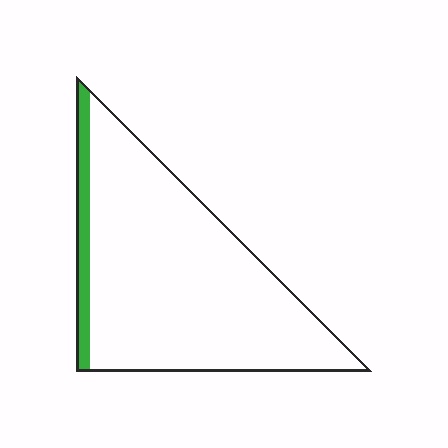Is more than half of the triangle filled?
No.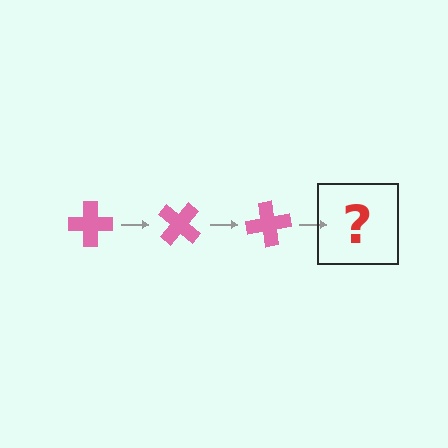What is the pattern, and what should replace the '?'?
The pattern is that the cross rotates 40 degrees each step. The '?' should be a pink cross rotated 120 degrees.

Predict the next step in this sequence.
The next step is a pink cross rotated 120 degrees.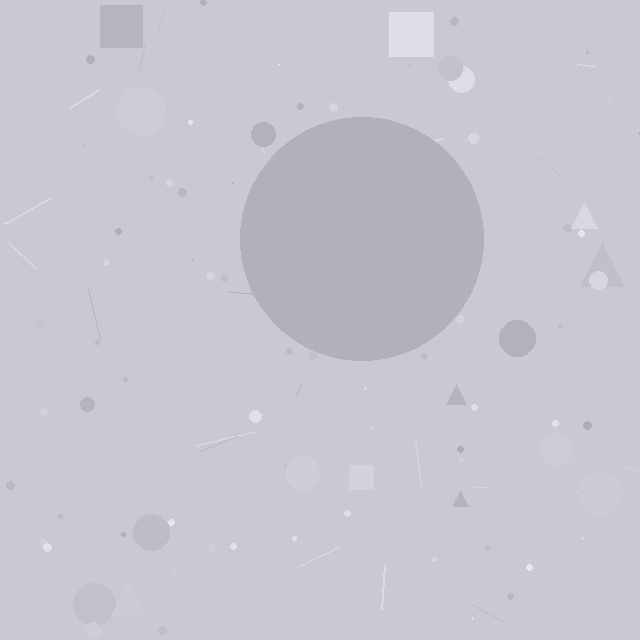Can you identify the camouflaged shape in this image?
The camouflaged shape is a circle.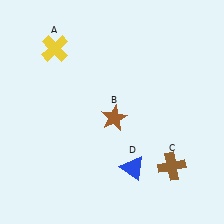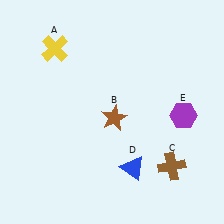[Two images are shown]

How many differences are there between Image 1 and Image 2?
There is 1 difference between the two images.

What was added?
A purple hexagon (E) was added in Image 2.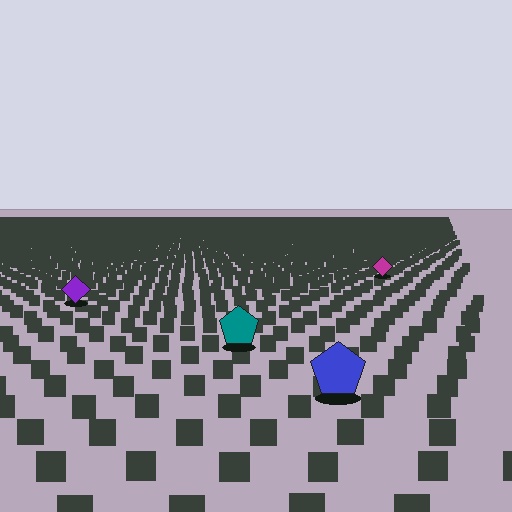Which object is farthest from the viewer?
The magenta diamond is farthest from the viewer. It appears smaller and the ground texture around it is denser.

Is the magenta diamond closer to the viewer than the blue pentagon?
No. The blue pentagon is closer — you can tell from the texture gradient: the ground texture is coarser near it.